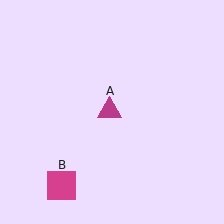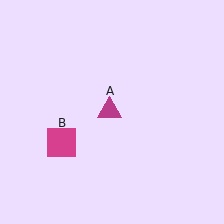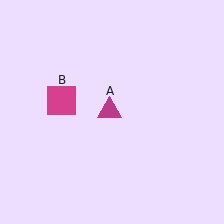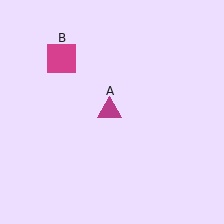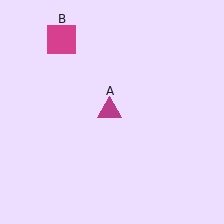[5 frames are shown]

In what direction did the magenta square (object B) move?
The magenta square (object B) moved up.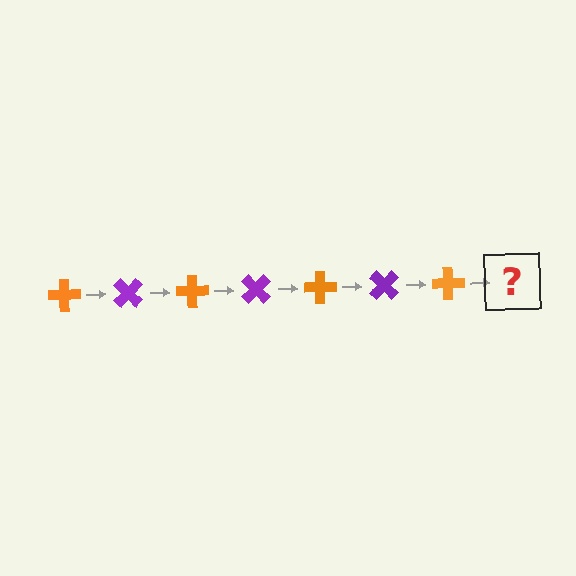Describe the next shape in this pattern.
It should be a purple cross, rotated 315 degrees from the start.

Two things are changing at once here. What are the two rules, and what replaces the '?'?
The two rules are that it rotates 45 degrees each step and the color cycles through orange and purple. The '?' should be a purple cross, rotated 315 degrees from the start.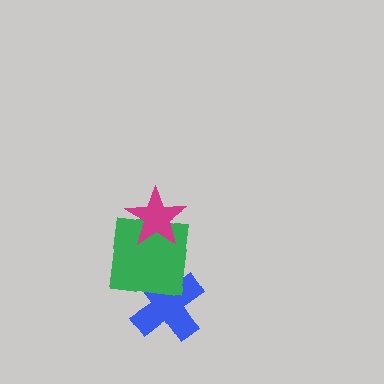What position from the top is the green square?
The green square is 2nd from the top.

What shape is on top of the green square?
The magenta star is on top of the green square.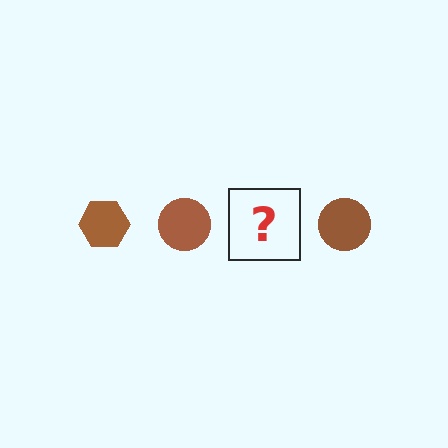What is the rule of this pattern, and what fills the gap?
The rule is that the pattern cycles through hexagon, circle shapes in brown. The gap should be filled with a brown hexagon.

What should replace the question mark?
The question mark should be replaced with a brown hexagon.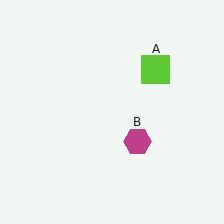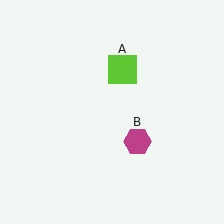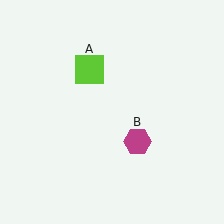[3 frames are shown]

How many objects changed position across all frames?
1 object changed position: lime square (object A).